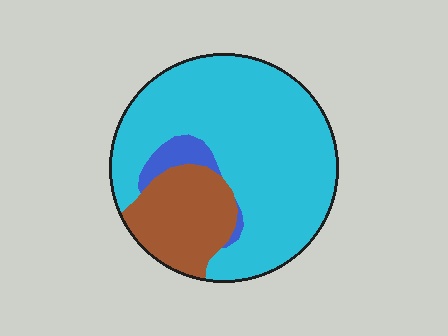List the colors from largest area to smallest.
From largest to smallest: cyan, brown, blue.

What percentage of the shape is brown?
Brown covers 22% of the shape.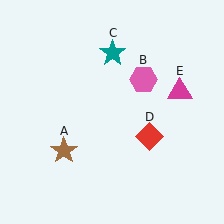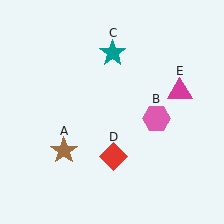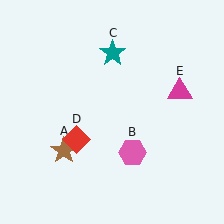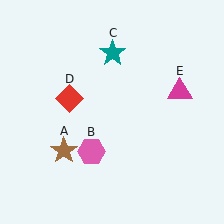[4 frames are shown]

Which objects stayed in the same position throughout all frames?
Brown star (object A) and teal star (object C) and magenta triangle (object E) remained stationary.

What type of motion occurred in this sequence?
The pink hexagon (object B), red diamond (object D) rotated clockwise around the center of the scene.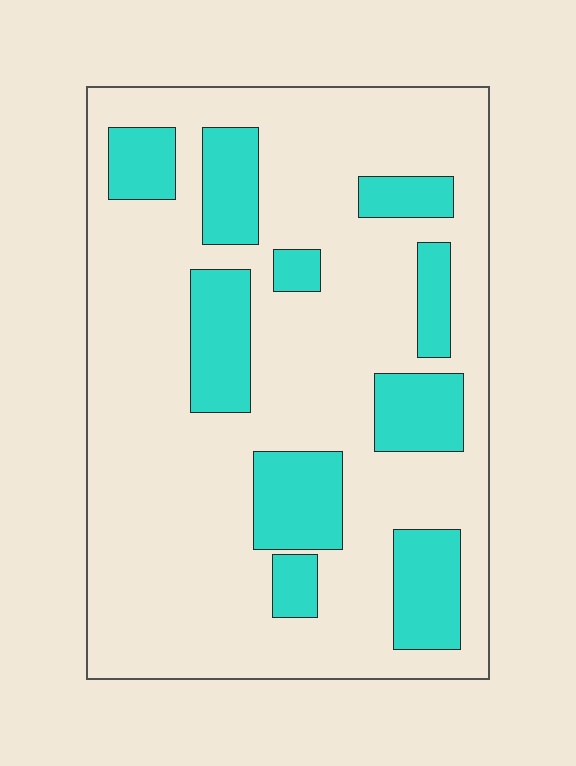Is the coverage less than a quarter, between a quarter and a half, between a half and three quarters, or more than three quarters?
Less than a quarter.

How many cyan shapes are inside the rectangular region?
10.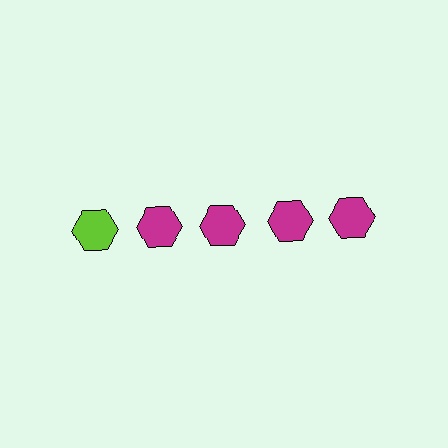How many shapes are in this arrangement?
There are 5 shapes arranged in a grid pattern.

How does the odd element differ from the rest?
It has a different color: lime instead of magenta.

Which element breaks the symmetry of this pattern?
The lime hexagon in the top row, leftmost column breaks the symmetry. All other shapes are magenta hexagons.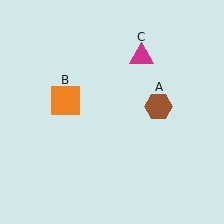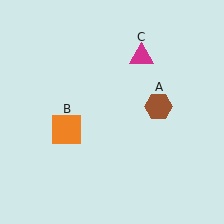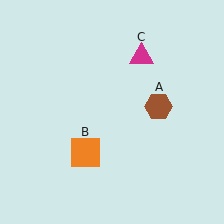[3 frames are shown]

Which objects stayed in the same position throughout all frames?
Brown hexagon (object A) and magenta triangle (object C) remained stationary.